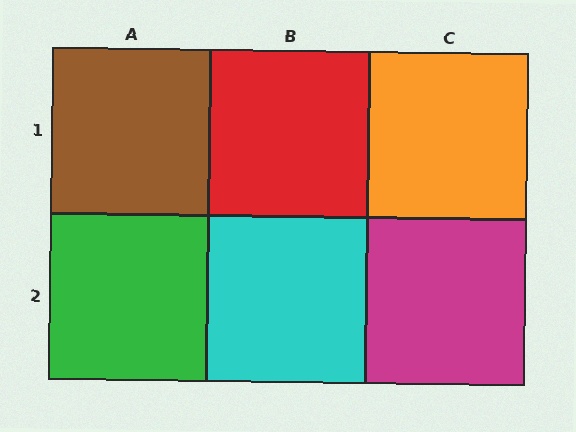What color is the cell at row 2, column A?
Green.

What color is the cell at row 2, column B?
Cyan.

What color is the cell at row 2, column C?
Magenta.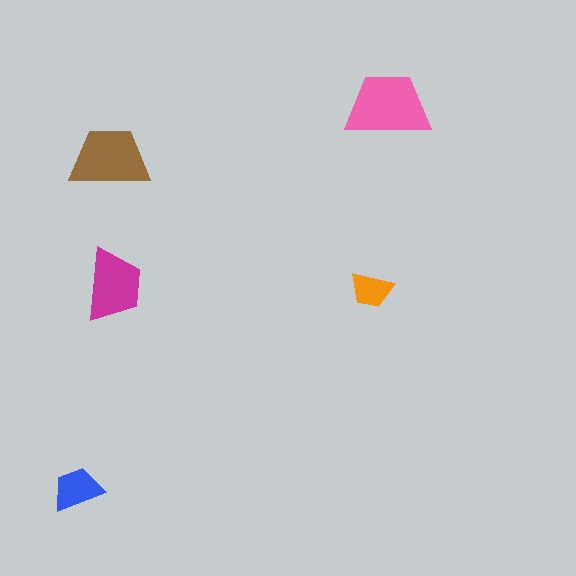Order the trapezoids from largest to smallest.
the pink one, the brown one, the magenta one, the blue one, the orange one.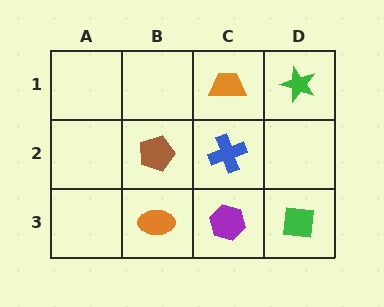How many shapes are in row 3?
3 shapes.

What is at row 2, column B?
A brown pentagon.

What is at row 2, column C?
A blue cross.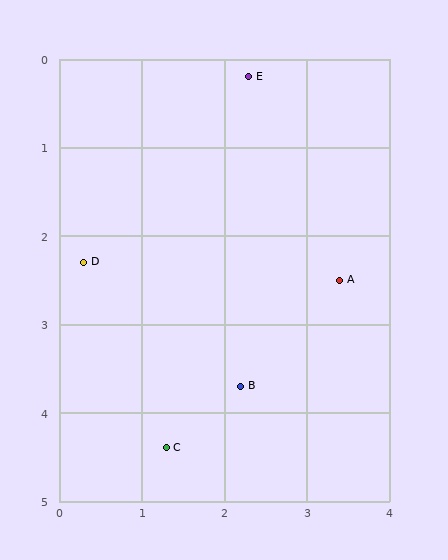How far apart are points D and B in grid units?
Points D and B are about 2.4 grid units apart.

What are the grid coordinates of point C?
Point C is at approximately (1.3, 4.4).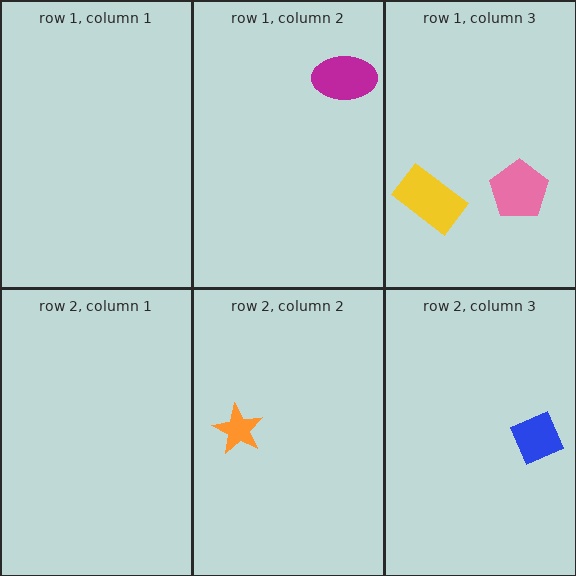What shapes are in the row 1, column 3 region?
The pink pentagon, the yellow rectangle.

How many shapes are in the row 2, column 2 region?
1.